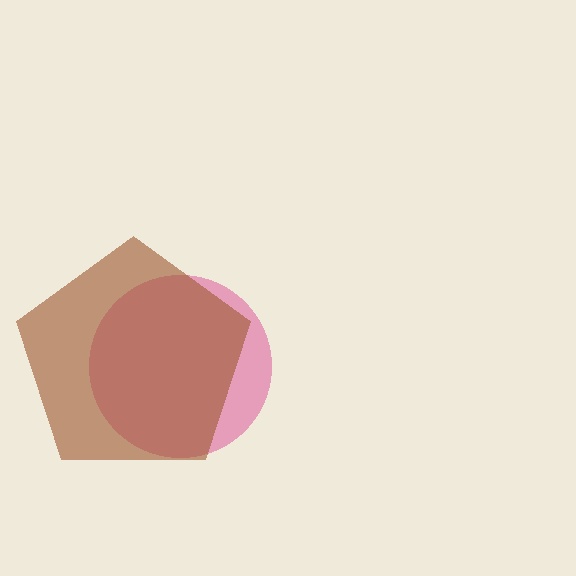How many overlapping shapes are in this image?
There are 2 overlapping shapes in the image.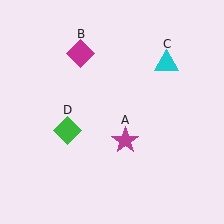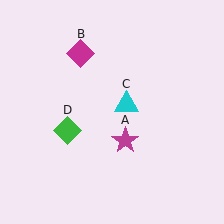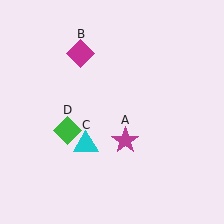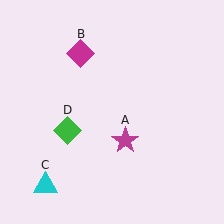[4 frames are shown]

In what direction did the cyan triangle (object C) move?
The cyan triangle (object C) moved down and to the left.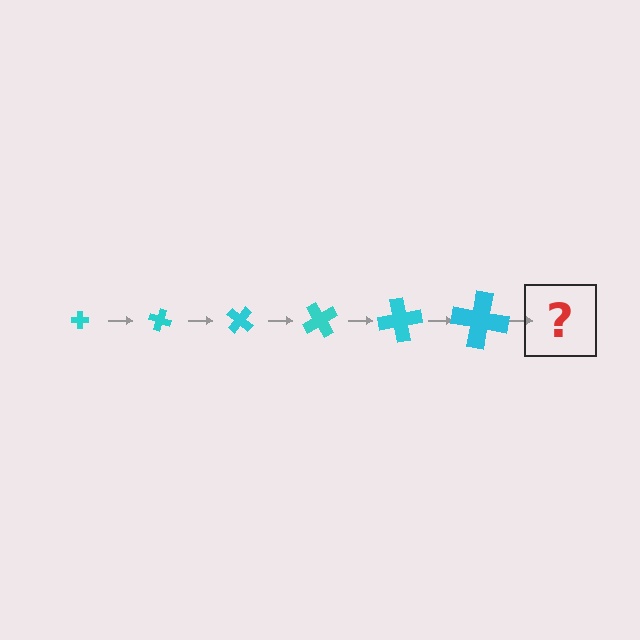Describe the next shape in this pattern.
It should be a cross, larger than the previous one and rotated 120 degrees from the start.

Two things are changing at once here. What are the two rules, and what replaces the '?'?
The two rules are that the cross grows larger each step and it rotates 20 degrees each step. The '?' should be a cross, larger than the previous one and rotated 120 degrees from the start.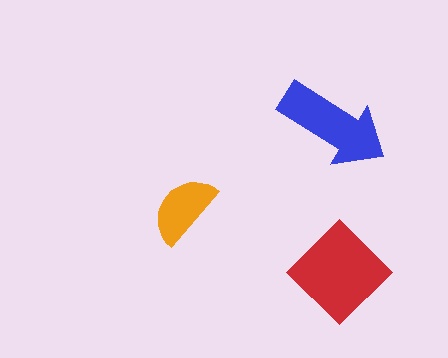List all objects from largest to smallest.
The red diamond, the blue arrow, the orange semicircle.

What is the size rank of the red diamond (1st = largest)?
1st.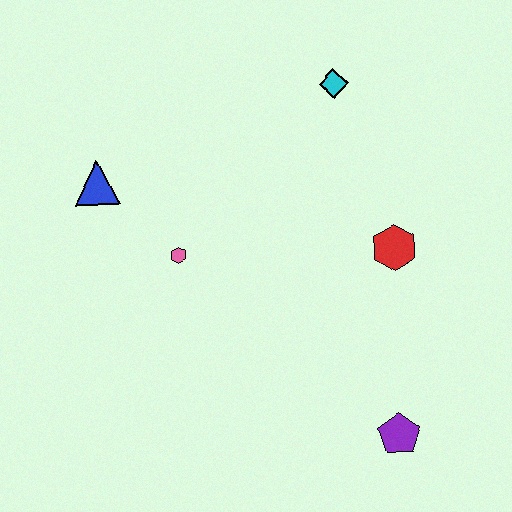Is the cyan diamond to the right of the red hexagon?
No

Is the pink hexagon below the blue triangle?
Yes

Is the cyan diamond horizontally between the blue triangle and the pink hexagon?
No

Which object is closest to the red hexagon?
The cyan diamond is closest to the red hexagon.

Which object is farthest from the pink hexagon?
The purple pentagon is farthest from the pink hexagon.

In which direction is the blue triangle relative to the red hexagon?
The blue triangle is to the left of the red hexagon.